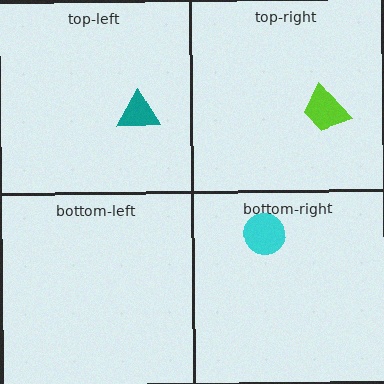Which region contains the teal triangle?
The top-left region.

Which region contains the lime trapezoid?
The top-right region.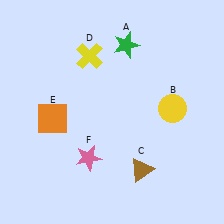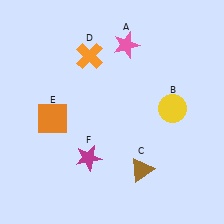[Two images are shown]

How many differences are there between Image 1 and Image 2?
There are 3 differences between the two images.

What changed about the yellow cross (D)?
In Image 1, D is yellow. In Image 2, it changed to orange.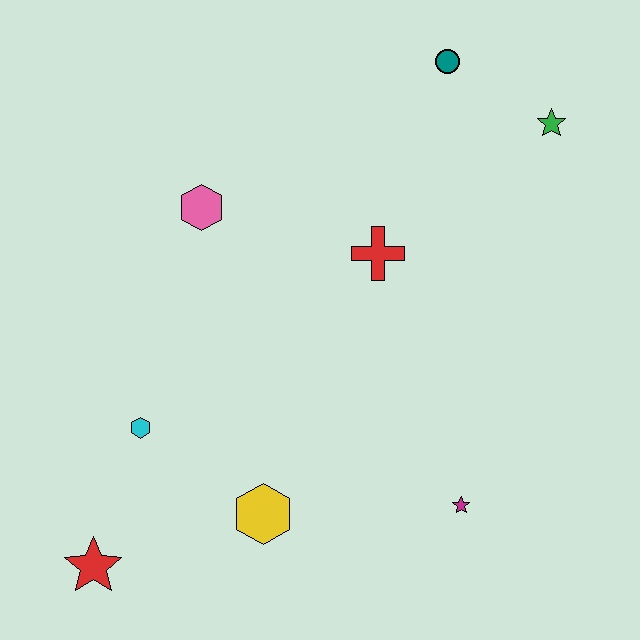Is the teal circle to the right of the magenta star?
No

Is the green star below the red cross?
No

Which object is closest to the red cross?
The pink hexagon is closest to the red cross.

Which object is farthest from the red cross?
The red star is farthest from the red cross.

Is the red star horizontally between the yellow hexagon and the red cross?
No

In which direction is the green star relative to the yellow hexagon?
The green star is above the yellow hexagon.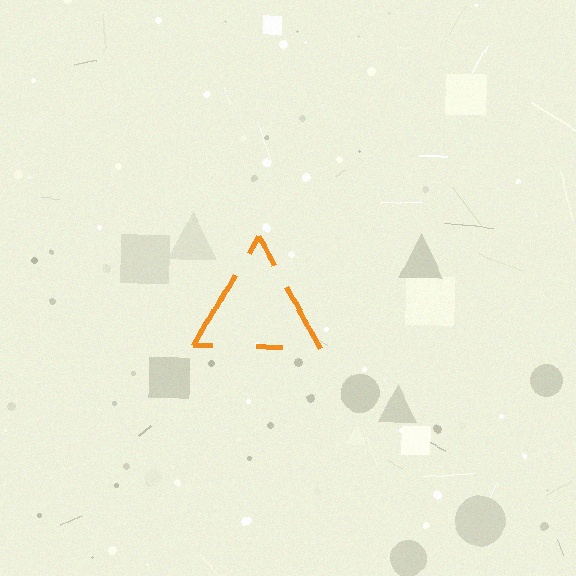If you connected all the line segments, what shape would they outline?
They would outline a triangle.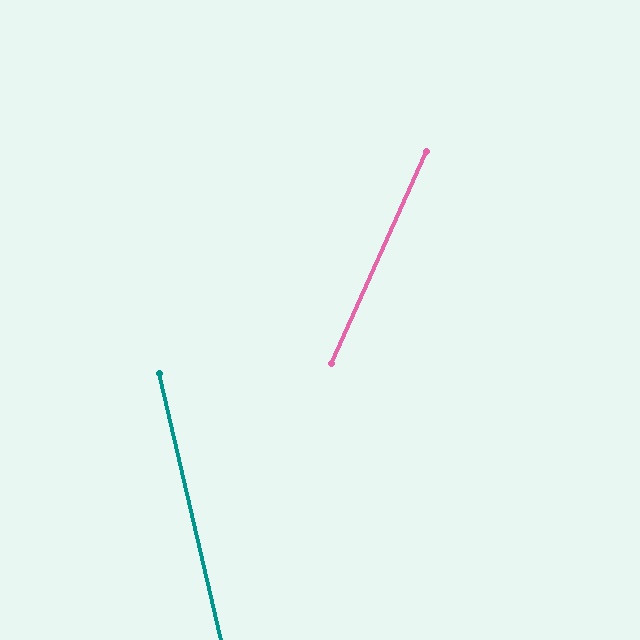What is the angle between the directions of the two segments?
Approximately 37 degrees.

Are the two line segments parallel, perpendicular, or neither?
Neither parallel nor perpendicular — they differ by about 37°.